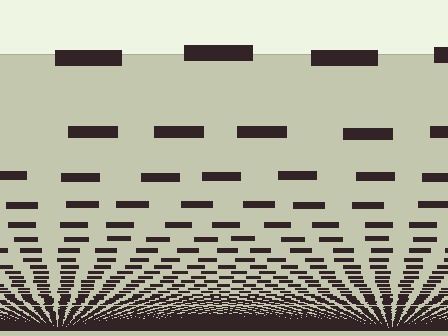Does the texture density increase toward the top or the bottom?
Density increases toward the bottom.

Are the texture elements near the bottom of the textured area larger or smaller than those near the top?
Smaller. The gradient is inverted — elements near the bottom are smaller and denser.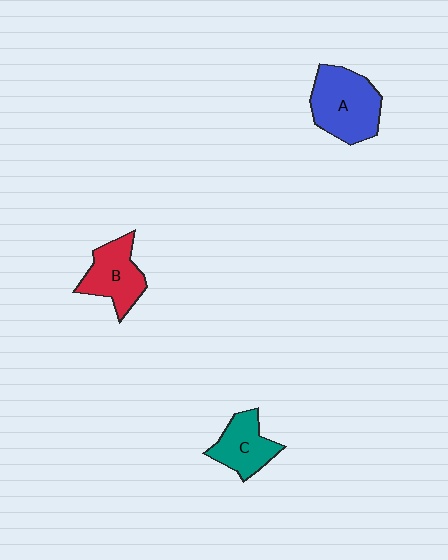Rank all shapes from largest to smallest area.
From largest to smallest: A (blue), B (red), C (teal).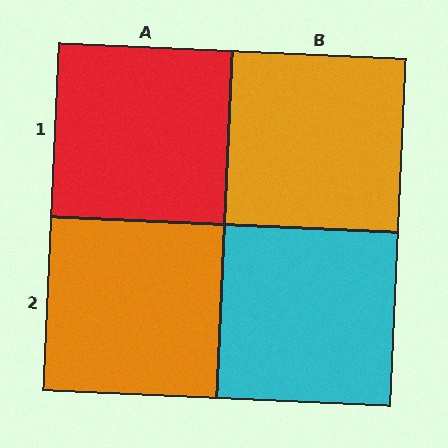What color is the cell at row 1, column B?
Orange.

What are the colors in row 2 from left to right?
Orange, cyan.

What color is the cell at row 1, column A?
Red.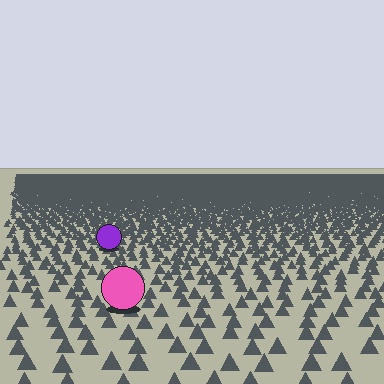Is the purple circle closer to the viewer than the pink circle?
No. The pink circle is closer — you can tell from the texture gradient: the ground texture is coarser near it.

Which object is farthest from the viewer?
The purple circle is farthest from the viewer. It appears smaller and the ground texture around it is denser.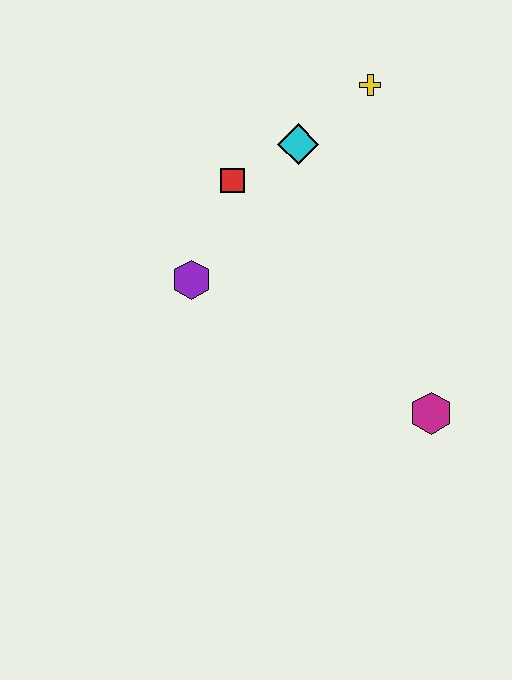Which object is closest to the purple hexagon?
The red square is closest to the purple hexagon.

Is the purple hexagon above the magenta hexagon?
Yes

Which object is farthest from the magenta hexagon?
The yellow cross is farthest from the magenta hexagon.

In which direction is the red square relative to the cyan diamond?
The red square is to the left of the cyan diamond.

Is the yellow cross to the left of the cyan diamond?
No